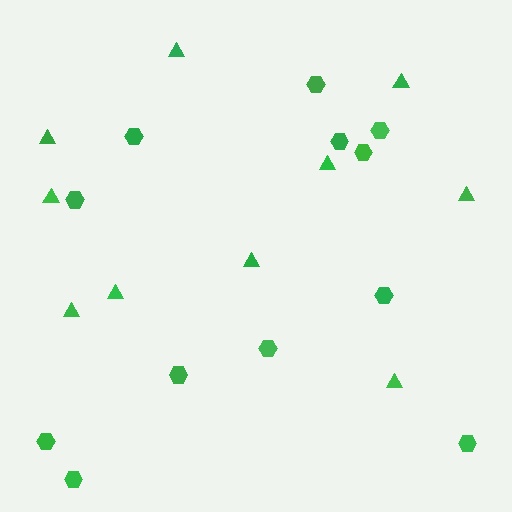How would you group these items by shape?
There are 2 groups: one group of triangles (10) and one group of hexagons (12).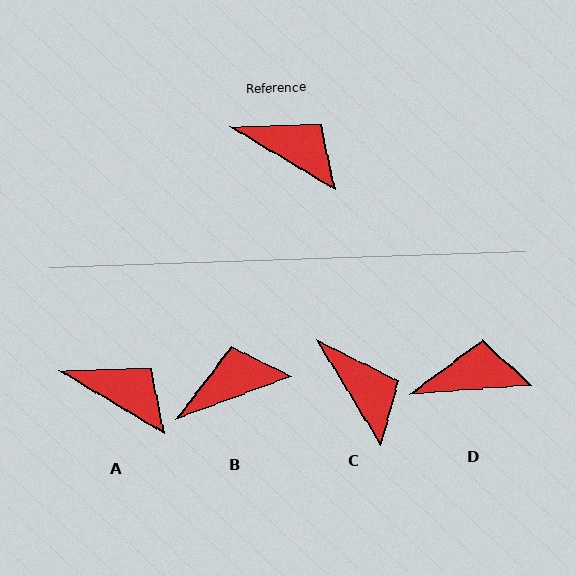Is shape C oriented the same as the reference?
No, it is off by about 28 degrees.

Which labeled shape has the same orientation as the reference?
A.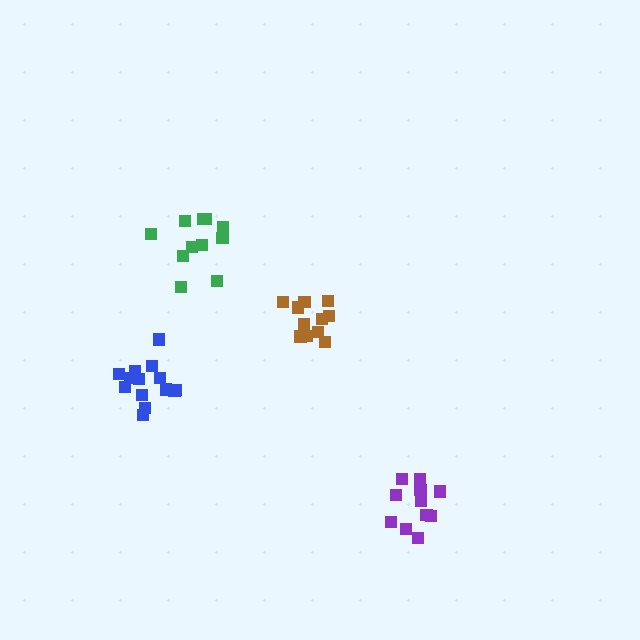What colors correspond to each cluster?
The clusters are colored: brown, purple, blue, green.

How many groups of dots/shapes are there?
There are 4 groups.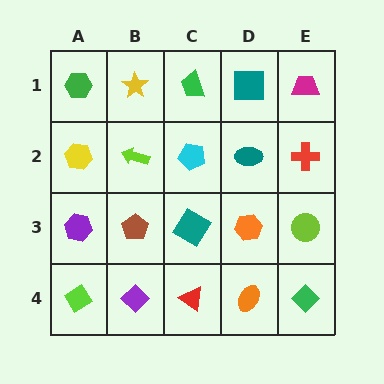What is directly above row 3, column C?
A cyan pentagon.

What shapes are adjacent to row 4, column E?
A lime circle (row 3, column E), an orange ellipse (row 4, column D).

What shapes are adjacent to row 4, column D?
An orange hexagon (row 3, column D), a red triangle (row 4, column C), a green diamond (row 4, column E).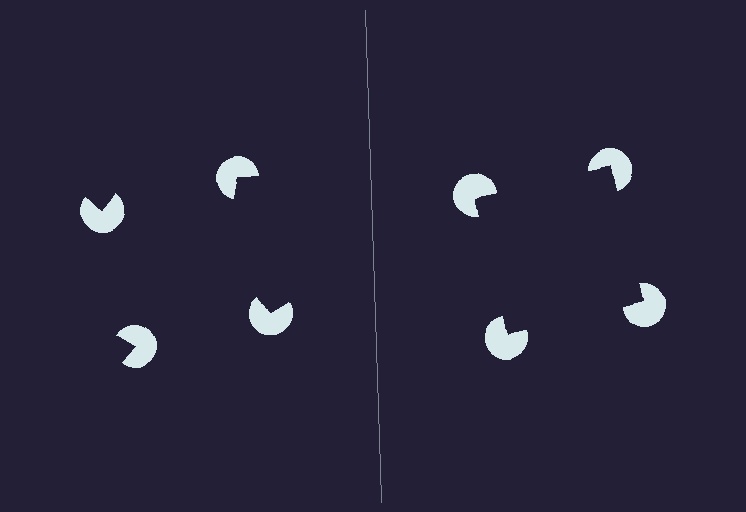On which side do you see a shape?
An illusory square appears on the right side. On the left side the wedge cuts are rotated, so no coherent shape forms.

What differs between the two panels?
The pac-man discs are positioned identically on both sides; only the wedge orientations differ. On the right they align to a square; on the left they are misaligned.